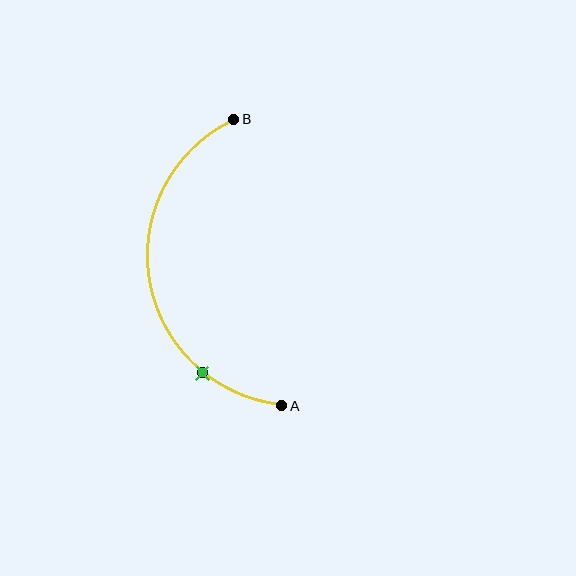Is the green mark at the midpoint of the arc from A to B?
No. The green mark lies on the arc but is closer to endpoint A. The arc midpoint would be at the point on the curve equidistant along the arc from both A and B.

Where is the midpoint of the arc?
The arc midpoint is the point on the curve farthest from the straight line joining A and B. It sits to the left of that line.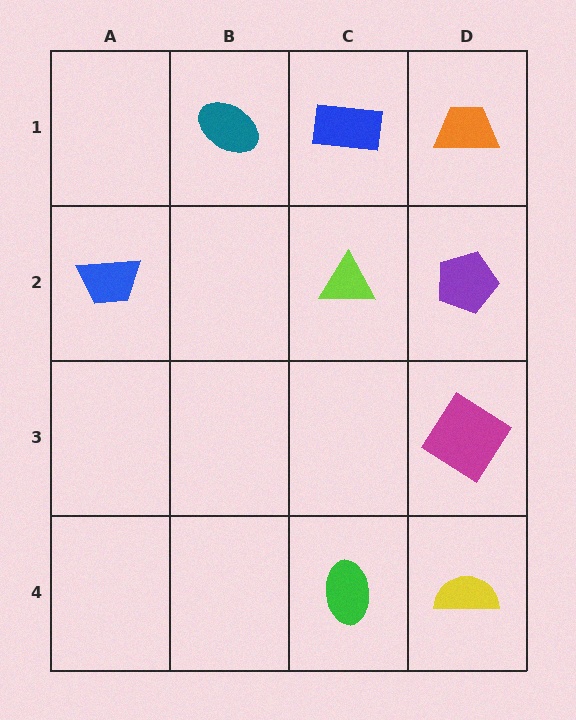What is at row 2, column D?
A purple pentagon.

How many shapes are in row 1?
3 shapes.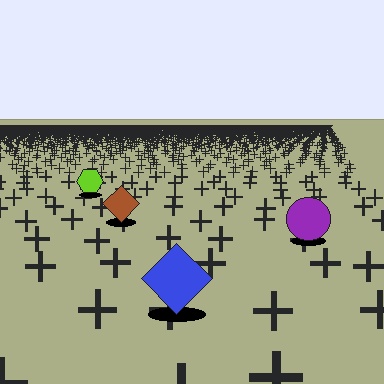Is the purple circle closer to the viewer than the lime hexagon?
Yes. The purple circle is closer — you can tell from the texture gradient: the ground texture is coarser near it.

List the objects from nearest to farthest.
From nearest to farthest: the blue diamond, the purple circle, the brown diamond, the lime hexagon.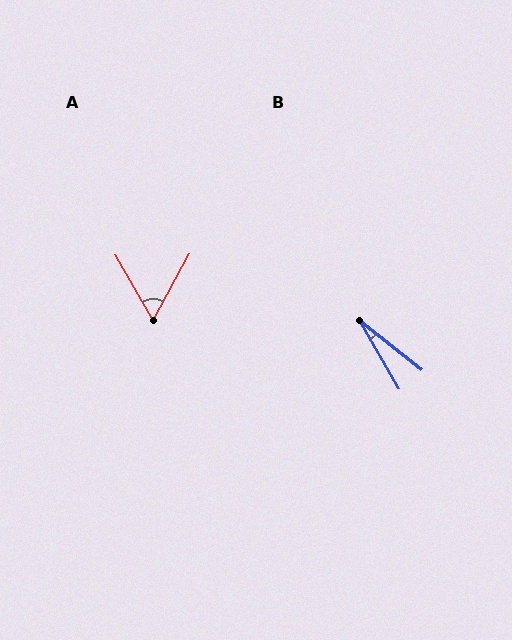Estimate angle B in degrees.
Approximately 22 degrees.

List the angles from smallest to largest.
B (22°), A (59°).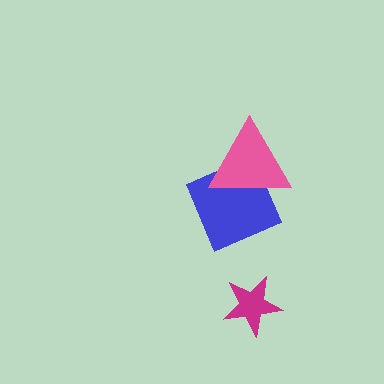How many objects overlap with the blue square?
1 object overlaps with the blue square.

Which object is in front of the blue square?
The pink triangle is in front of the blue square.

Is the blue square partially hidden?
Yes, it is partially covered by another shape.